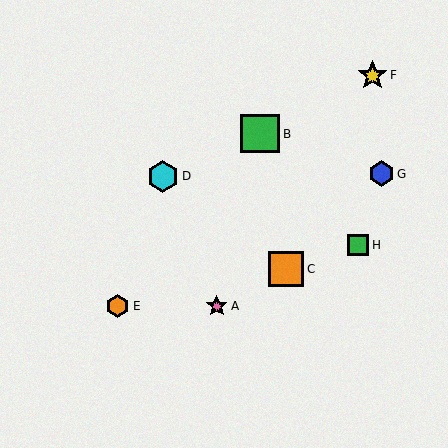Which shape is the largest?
The green square (labeled B) is the largest.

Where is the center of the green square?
The center of the green square is at (260, 134).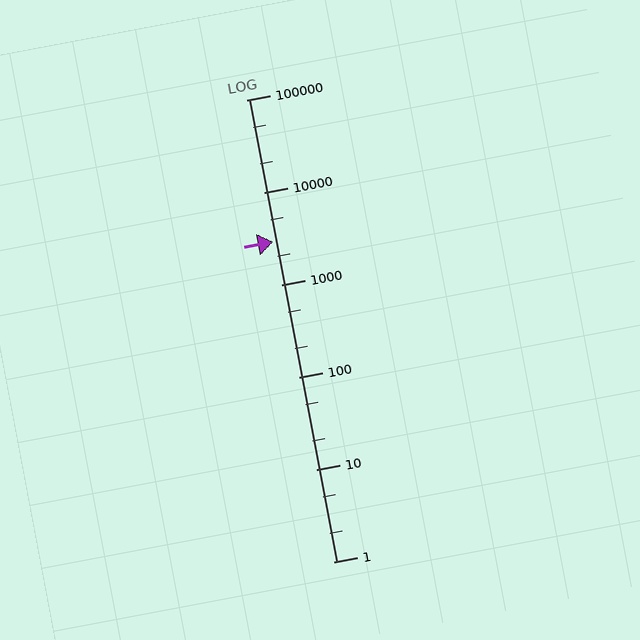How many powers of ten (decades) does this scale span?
The scale spans 5 decades, from 1 to 100000.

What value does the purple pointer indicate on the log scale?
The pointer indicates approximately 2900.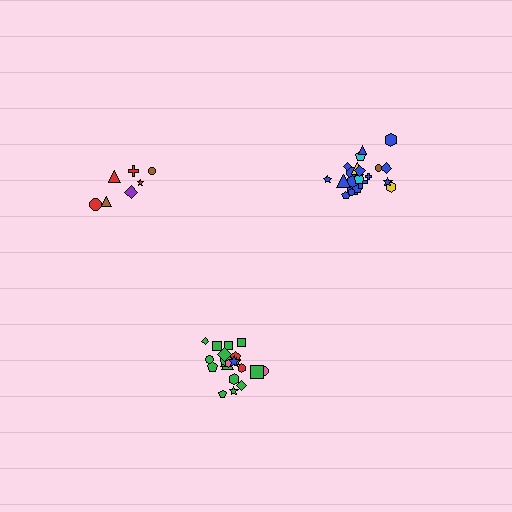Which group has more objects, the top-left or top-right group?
The top-right group.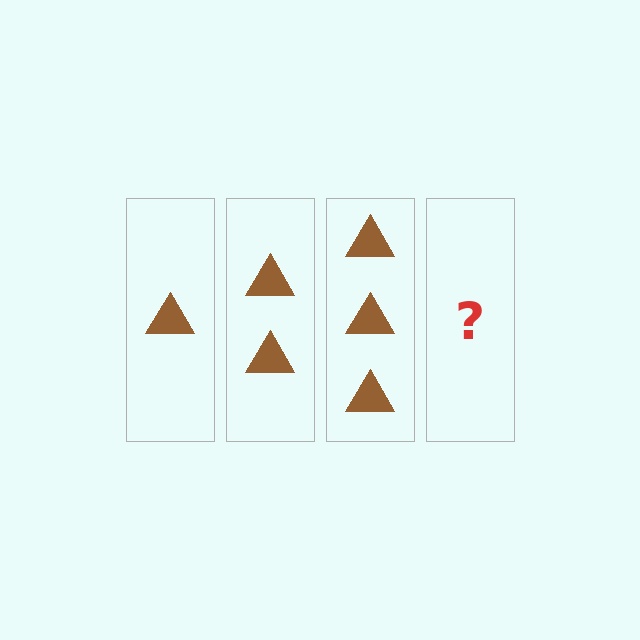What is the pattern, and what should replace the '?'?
The pattern is that each step adds one more triangle. The '?' should be 4 triangles.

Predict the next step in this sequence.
The next step is 4 triangles.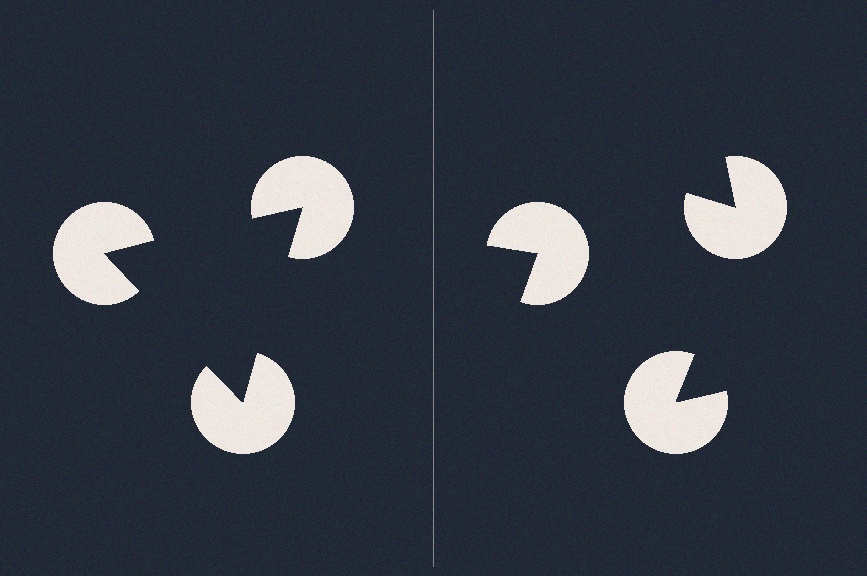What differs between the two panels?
The pac-man discs are positioned identically on both sides; only the wedge orientations differ. On the left they align to a triangle; on the right they are misaligned.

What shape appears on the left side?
An illusory triangle.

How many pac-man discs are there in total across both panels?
6 — 3 on each side.